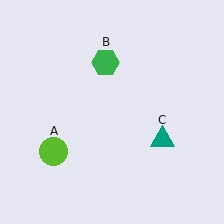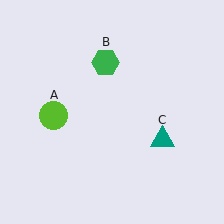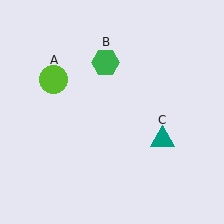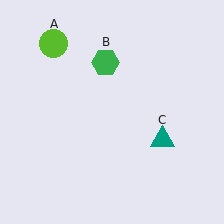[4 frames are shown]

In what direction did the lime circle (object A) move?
The lime circle (object A) moved up.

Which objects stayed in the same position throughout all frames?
Green hexagon (object B) and teal triangle (object C) remained stationary.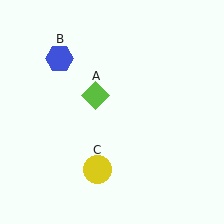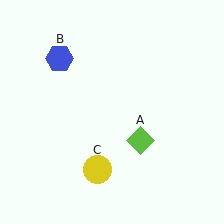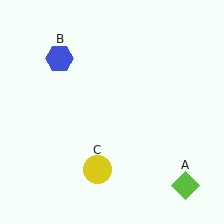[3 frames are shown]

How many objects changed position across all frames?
1 object changed position: lime diamond (object A).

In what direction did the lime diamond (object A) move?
The lime diamond (object A) moved down and to the right.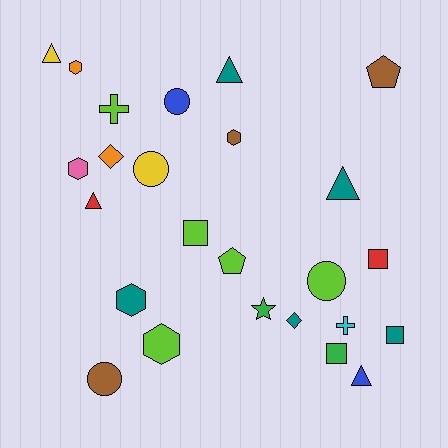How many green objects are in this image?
There are 2 green objects.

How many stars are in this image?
There is 1 star.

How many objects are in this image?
There are 25 objects.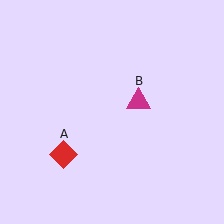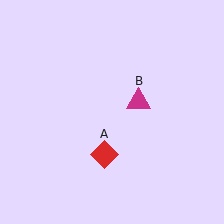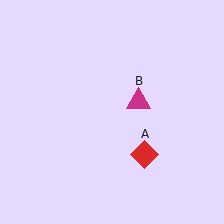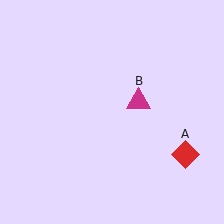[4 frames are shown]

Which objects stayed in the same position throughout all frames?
Magenta triangle (object B) remained stationary.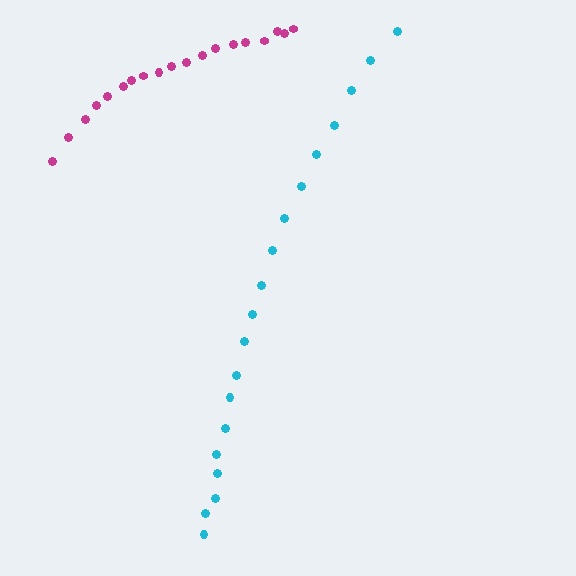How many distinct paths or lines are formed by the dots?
There are 2 distinct paths.